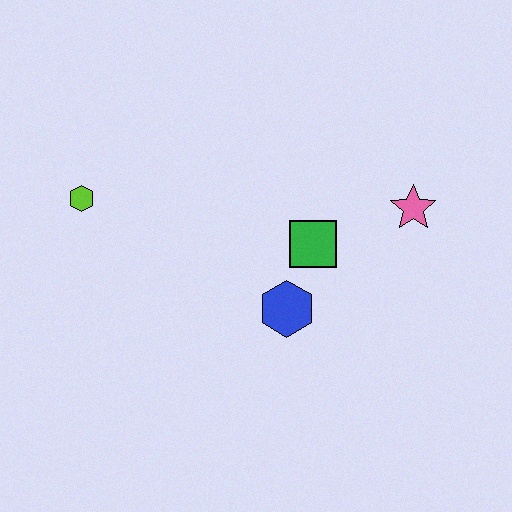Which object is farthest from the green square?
The lime hexagon is farthest from the green square.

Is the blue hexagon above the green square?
No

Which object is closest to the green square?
The blue hexagon is closest to the green square.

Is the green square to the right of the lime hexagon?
Yes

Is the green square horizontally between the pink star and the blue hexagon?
Yes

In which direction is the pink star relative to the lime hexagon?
The pink star is to the right of the lime hexagon.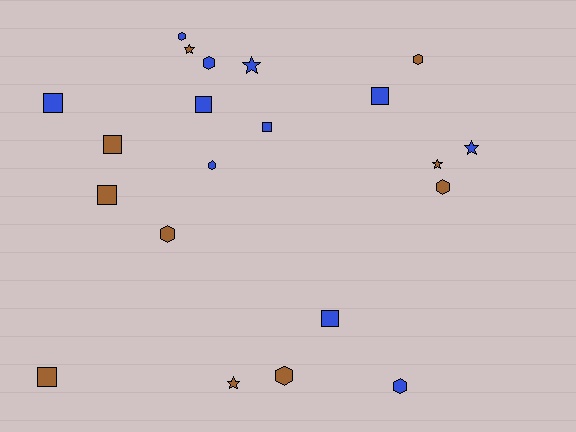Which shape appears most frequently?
Hexagon, with 8 objects.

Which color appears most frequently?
Blue, with 11 objects.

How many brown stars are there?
There are 3 brown stars.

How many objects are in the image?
There are 21 objects.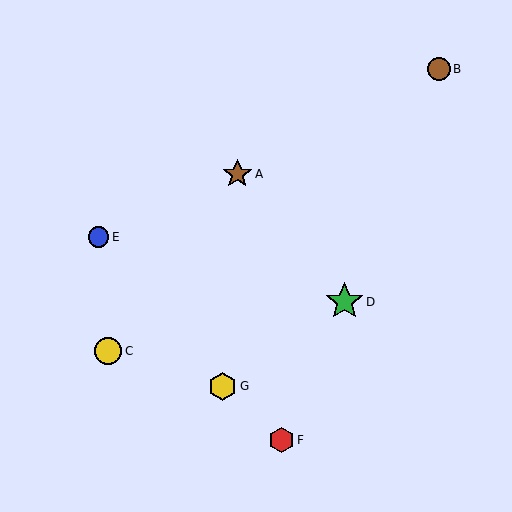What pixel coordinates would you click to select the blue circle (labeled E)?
Click at (99, 237) to select the blue circle E.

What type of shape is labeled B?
Shape B is a brown circle.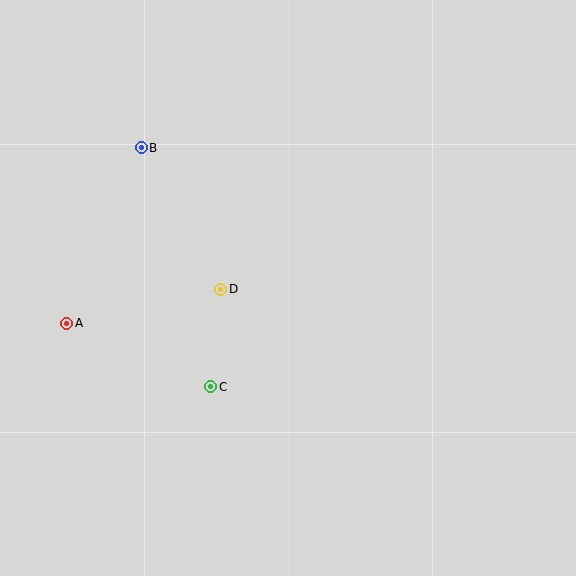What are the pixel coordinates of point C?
Point C is at (211, 387).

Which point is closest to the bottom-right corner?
Point C is closest to the bottom-right corner.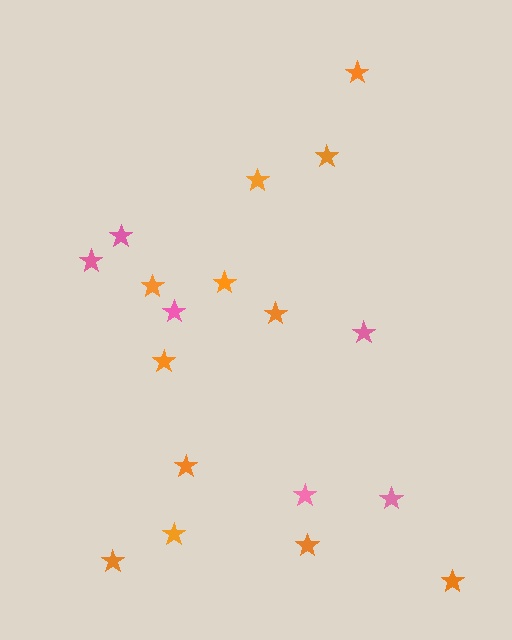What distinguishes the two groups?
There are 2 groups: one group of pink stars (6) and one group of orange stars (12).